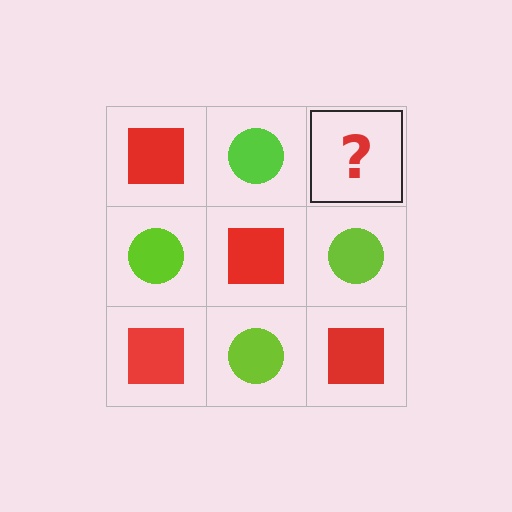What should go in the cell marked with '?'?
The missing cell should contain a red square.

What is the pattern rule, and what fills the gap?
The rule is that it alternates red square and lime circle in a checkerboard pattern. The gap should be filled with a red square.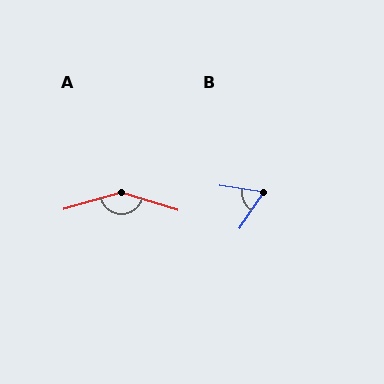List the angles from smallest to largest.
B (64°), A (147°).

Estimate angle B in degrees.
Approximately 64 degrees.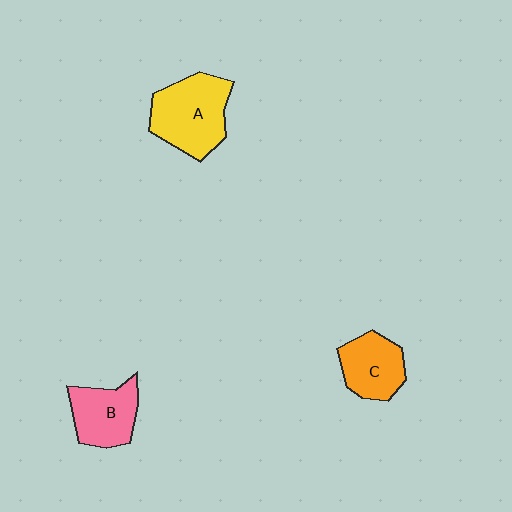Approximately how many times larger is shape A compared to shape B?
Approximately 1.4 times.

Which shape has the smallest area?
Shape C (orange).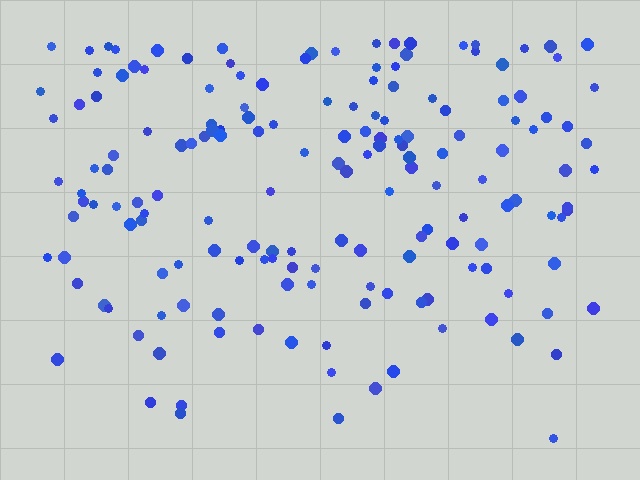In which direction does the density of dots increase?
From bottom to top, with the top side densest.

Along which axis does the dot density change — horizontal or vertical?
Vertical.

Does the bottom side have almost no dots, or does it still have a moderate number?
Still a moderate number, just noticeably fewer than the top.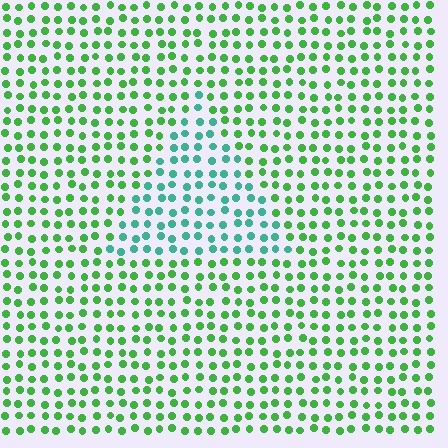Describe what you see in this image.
The image is filled with small green elements in a uniform arrangement. A triangle-shaped region is visible where the elements are tinted to a slightly different hue, forming a subtle color boundary.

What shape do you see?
I see a triangle.